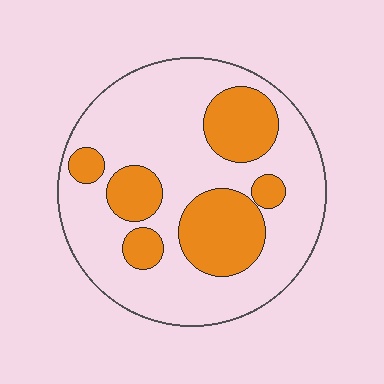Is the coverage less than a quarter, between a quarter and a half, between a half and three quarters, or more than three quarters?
Between a quarter and a half.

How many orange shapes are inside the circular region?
6.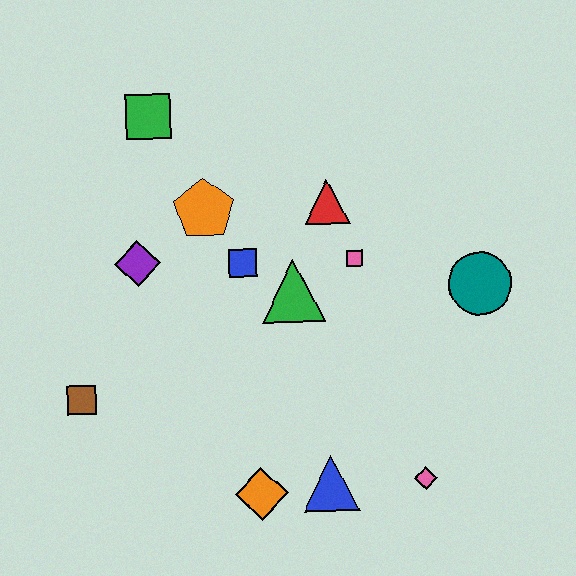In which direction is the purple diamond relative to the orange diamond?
The purple diamond is above the orange diamond.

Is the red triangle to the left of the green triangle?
No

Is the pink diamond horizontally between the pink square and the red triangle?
No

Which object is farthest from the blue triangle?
The green square is farthest from the blue triangle.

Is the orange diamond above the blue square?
No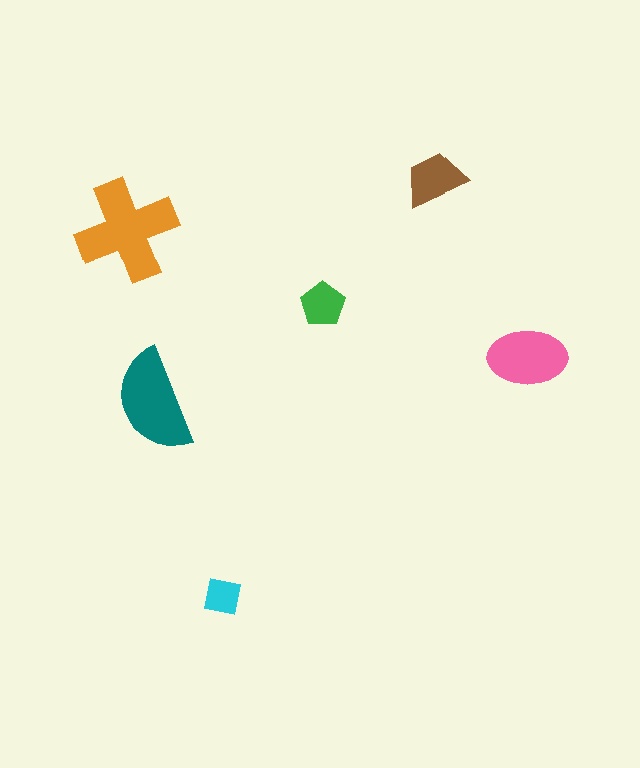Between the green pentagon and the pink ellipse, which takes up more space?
The pink ellipse.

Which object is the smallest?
The cyan square.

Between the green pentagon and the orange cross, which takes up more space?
The orange cross.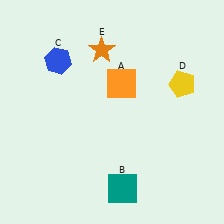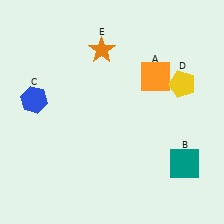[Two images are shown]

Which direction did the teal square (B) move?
The teal square (B) moved right.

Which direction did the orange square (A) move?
The orange square (A) moved right.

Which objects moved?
The objects that moved are: the orange square (A), the teal square (B), the blue hexagon (C).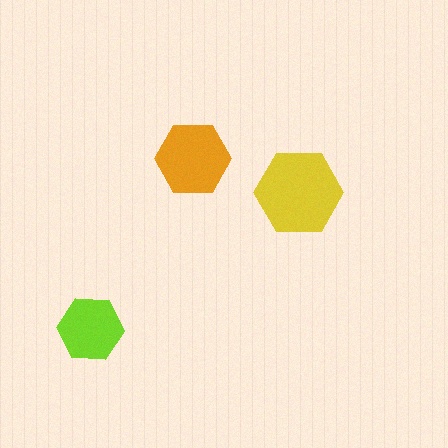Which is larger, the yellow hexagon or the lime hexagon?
The yellow one.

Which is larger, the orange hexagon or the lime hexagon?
The orange one.